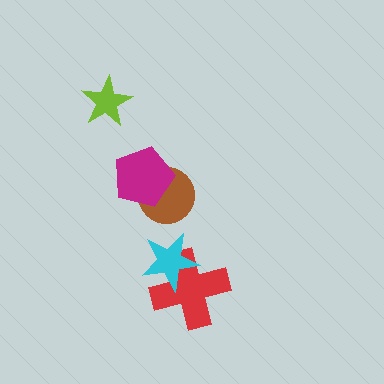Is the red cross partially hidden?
Yes, it is partially covered by another shape.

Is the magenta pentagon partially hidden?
No, no other shape covers it.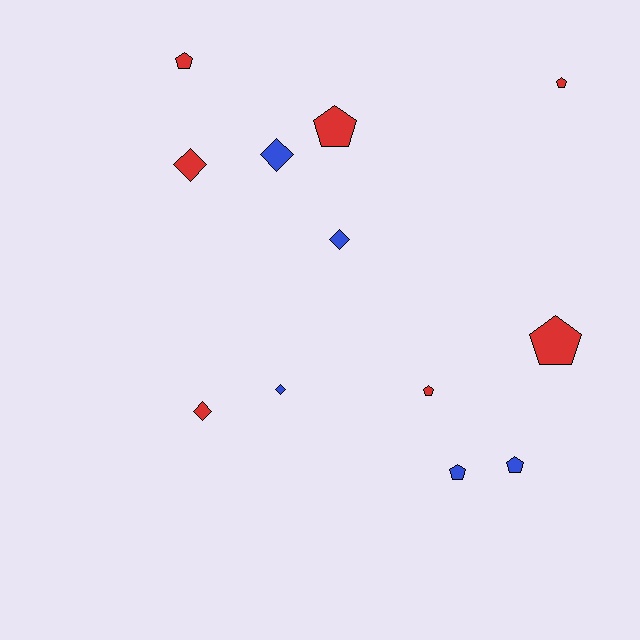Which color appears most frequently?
Red, with 7 objects.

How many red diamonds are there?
There are 2 red diamonds.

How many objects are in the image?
There are 12 objects.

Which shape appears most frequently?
Pentagon, with 7 objects.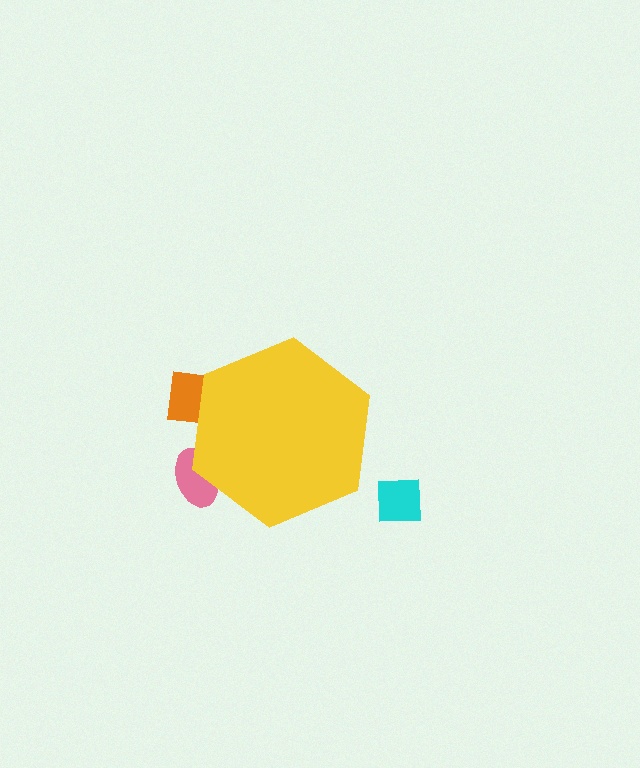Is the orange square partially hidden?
Yes, the orange square is partially hidden behind the yellow hexagon.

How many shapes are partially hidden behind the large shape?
2 shapes are partially hidden.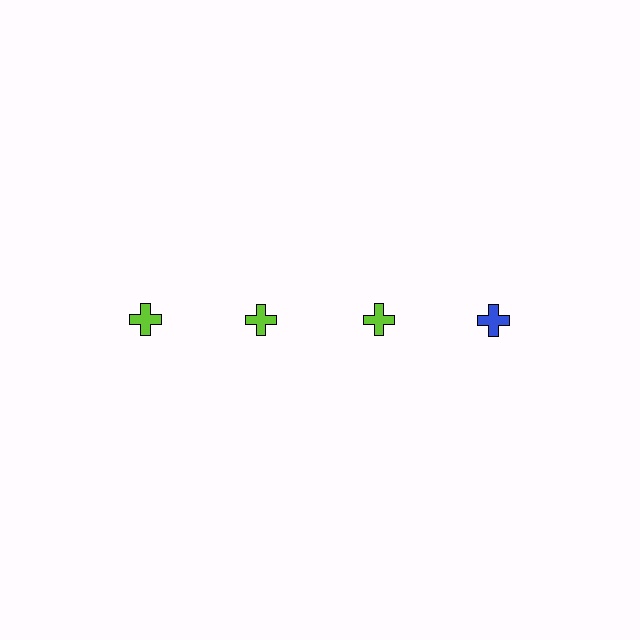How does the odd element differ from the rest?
It has a different color: blue instead of lime.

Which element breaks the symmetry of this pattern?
The blue cross in the top row, second from right column breaks the symmetry. All other shapes are lime crosses.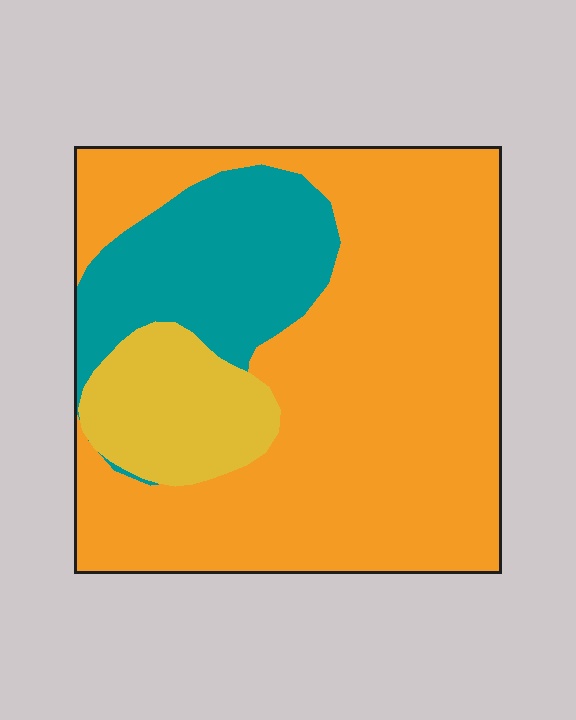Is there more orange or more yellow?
Orange.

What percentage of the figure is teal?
Teal covers about 20% of the figure.